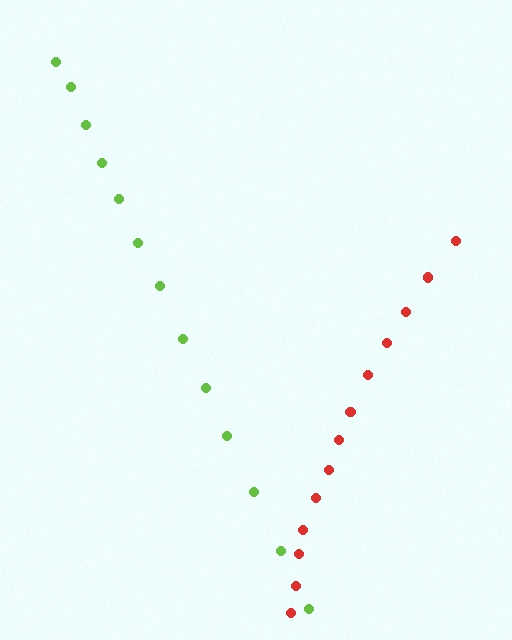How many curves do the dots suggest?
There are 2 distinct paths.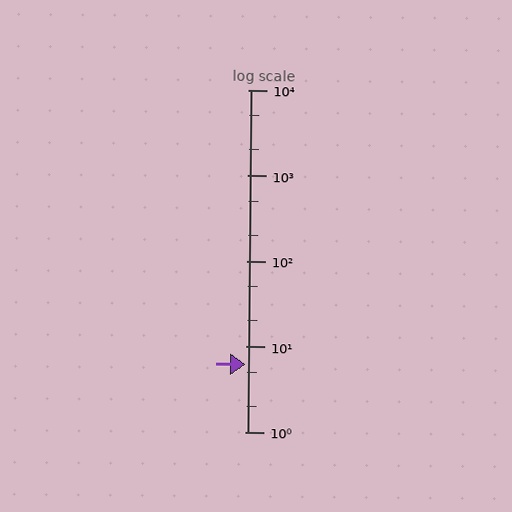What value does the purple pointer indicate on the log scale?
The pointer indicates approximately 6.1.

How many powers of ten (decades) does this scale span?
The scale spans 4 decades, from 1 to 10000.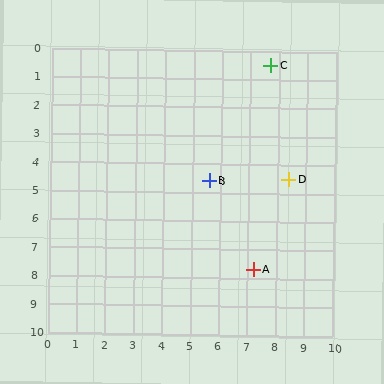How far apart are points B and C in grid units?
Points B and C are about 4.6 grid units apart.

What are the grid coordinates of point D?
Point D is at approximately (8.4, 4.5).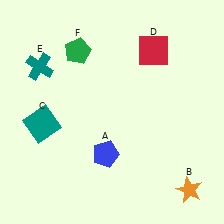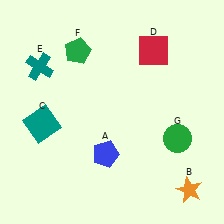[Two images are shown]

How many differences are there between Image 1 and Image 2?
There is 1 difference between the two images.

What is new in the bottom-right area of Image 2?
A green circle (G) was added in the bottom-right area of Image 2.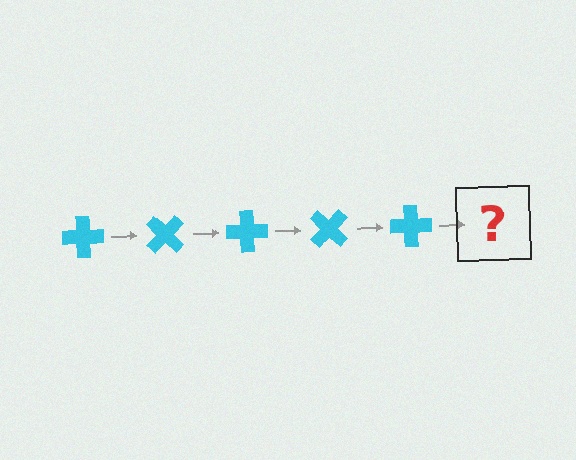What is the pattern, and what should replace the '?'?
The pattern is that the cross rotates 45 degrees each step. The '?' should be a cyan cross rotated 225 degrees.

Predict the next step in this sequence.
The next step is a cyan cross rotated 225 degrees.